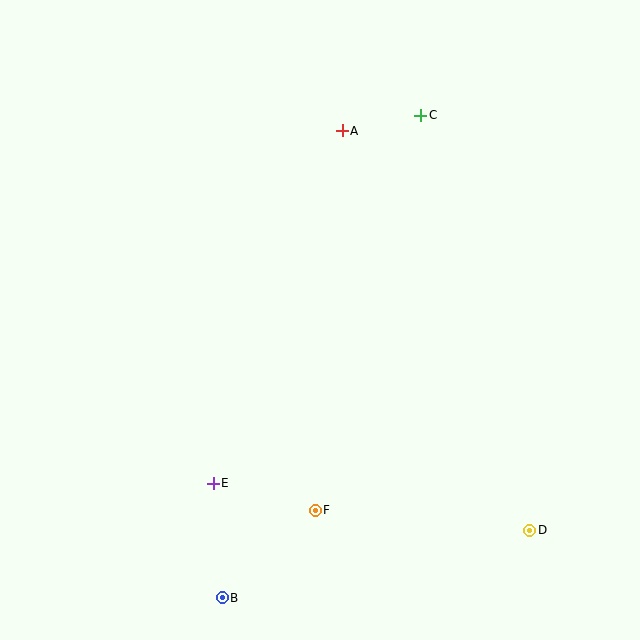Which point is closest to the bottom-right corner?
Point D is closest to the bottom-right corner.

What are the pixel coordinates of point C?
Point C is at (421, 115).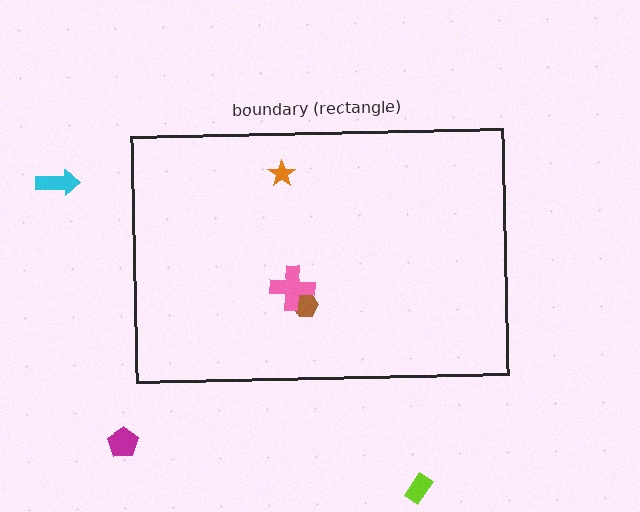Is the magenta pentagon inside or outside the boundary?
Outside.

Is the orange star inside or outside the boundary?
Inside.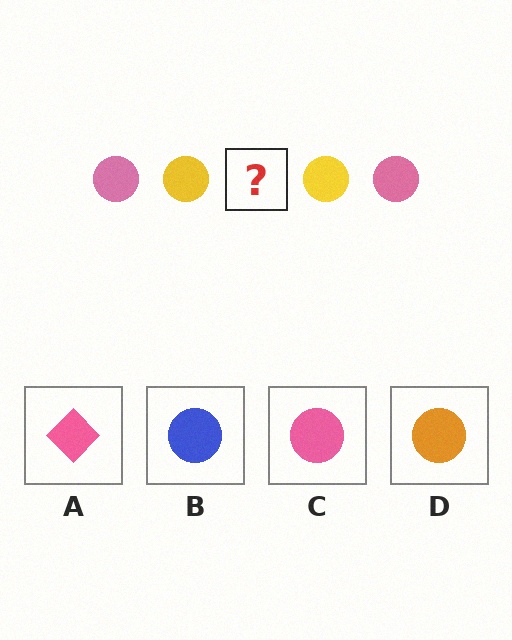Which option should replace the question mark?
Option C.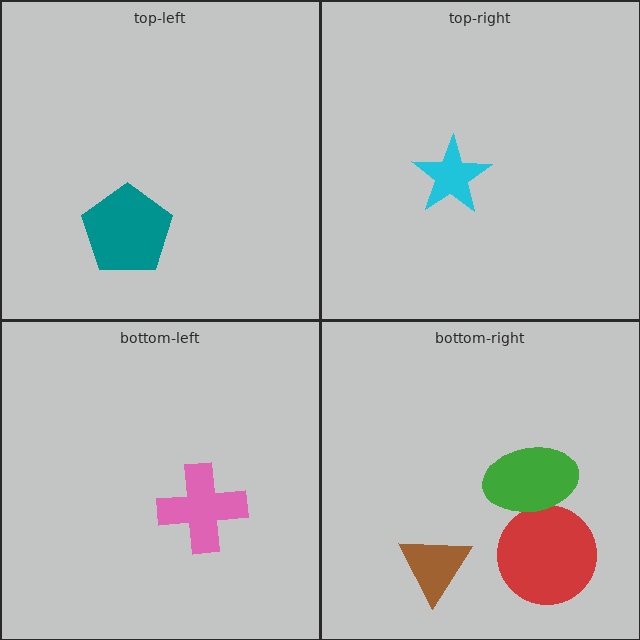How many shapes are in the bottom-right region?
3.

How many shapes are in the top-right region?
1.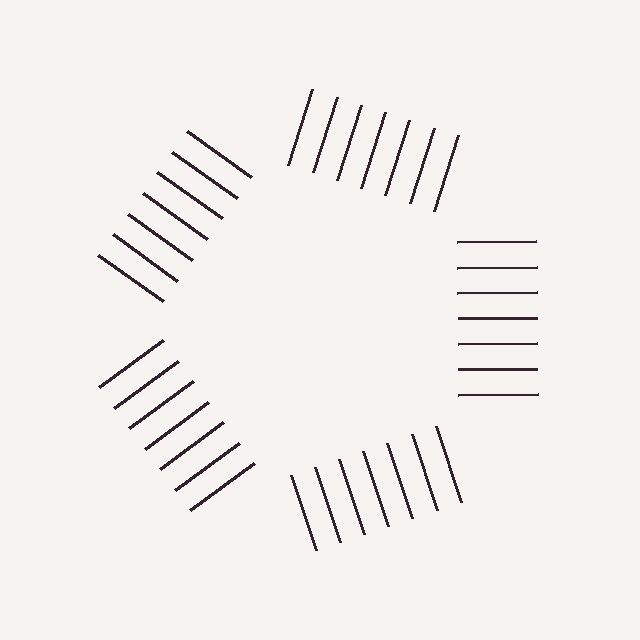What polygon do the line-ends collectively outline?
An illusory pentagon — the line segments terminate on its edges but no continuous stroke is drawn.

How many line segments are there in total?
35 — 7 along each of the 5 edges.